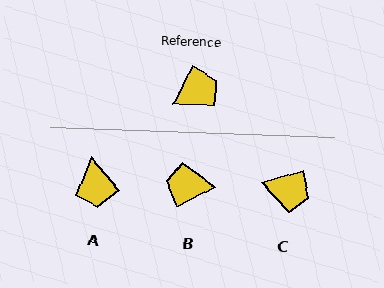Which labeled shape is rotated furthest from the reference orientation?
B, about 142 degrees away.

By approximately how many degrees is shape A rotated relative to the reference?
Approximately 113 degrees clockwise.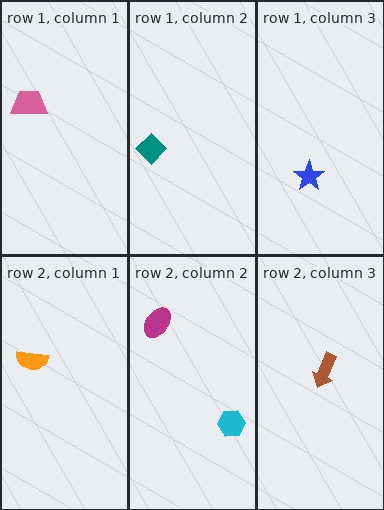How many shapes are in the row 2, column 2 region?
2.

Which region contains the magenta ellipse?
The row 2, column 2 region.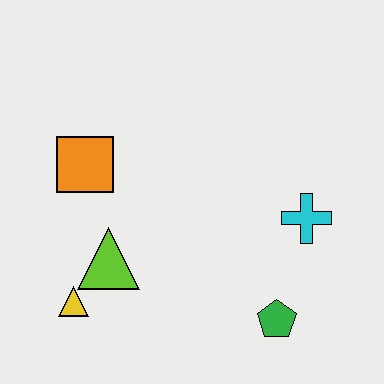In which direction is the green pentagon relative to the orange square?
The green pentagon is to the right of the orange square.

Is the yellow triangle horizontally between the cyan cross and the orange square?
No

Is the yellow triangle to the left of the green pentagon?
Yes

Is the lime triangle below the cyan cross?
Yes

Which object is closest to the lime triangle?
The yellow triangle is closest to the lime triangle.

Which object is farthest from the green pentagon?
The orange square is farthest from the green pentagon.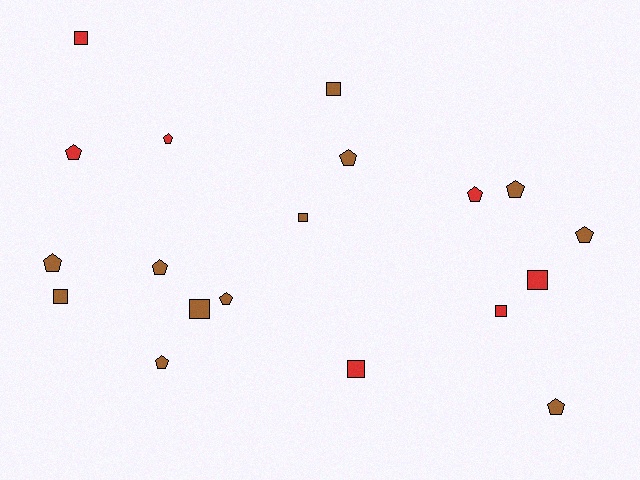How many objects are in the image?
There are 19 objects.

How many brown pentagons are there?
There are 8 brown pentagons.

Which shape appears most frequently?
Pentagon, with 11 objects.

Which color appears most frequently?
Brown, with 12 objects.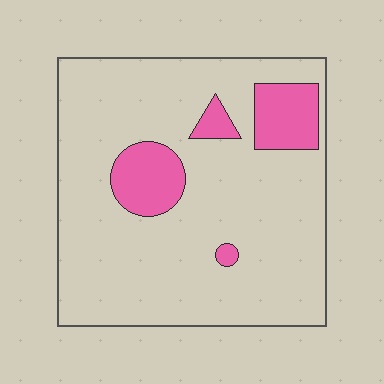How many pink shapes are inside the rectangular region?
4.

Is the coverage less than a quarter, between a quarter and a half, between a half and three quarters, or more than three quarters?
Less than a quarter.